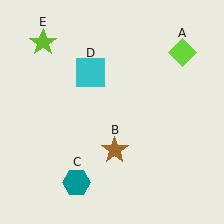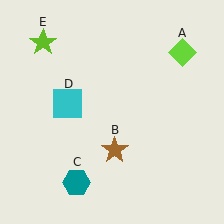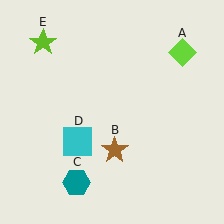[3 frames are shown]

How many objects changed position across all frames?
1 object changed position: cyan square (object D).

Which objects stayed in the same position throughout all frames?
Lime diamond (object A) and brown star (object B) and teal hexagon (object C) and lime star (object E) remained stationary.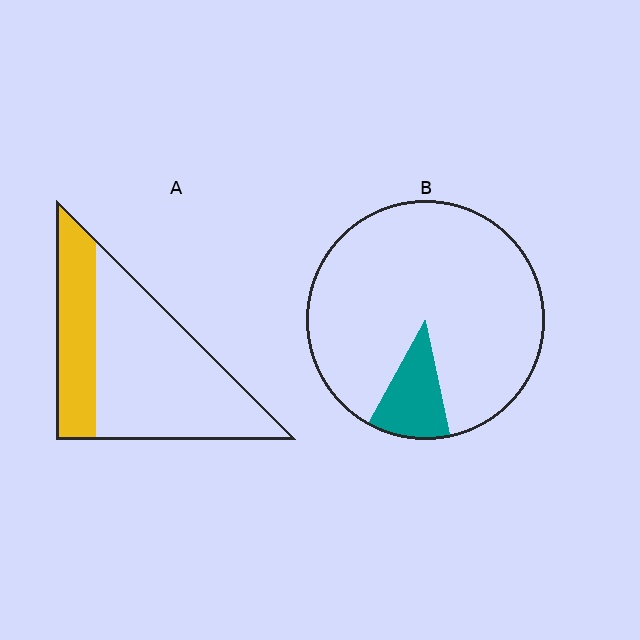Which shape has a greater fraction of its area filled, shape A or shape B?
Shape A.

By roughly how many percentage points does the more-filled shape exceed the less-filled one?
By roughly 20 percentage points (A over B).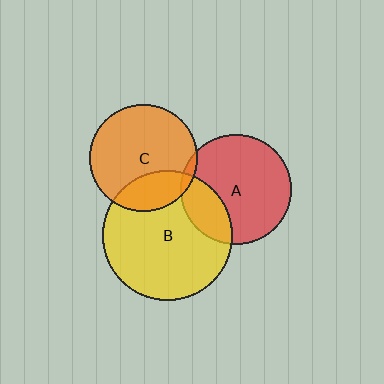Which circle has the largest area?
Circle B (yellow).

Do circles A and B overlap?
Yes.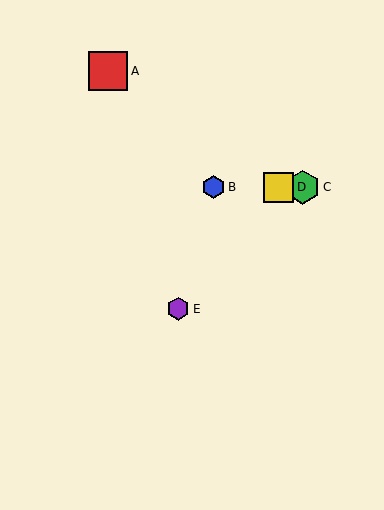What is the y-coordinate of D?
Object D is at y≈187.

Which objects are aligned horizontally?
Objects B, C, D are aligned horizontally.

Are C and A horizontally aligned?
No, C is at y≈187 and A is at y≈71.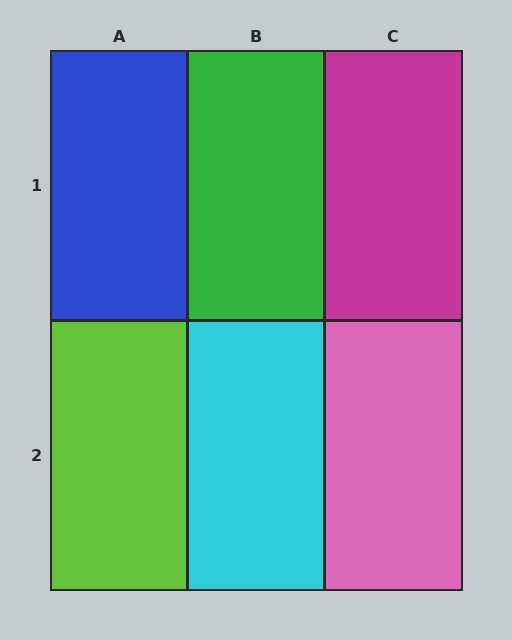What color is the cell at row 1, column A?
Blue.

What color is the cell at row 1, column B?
Green.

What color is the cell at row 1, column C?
Magenta.